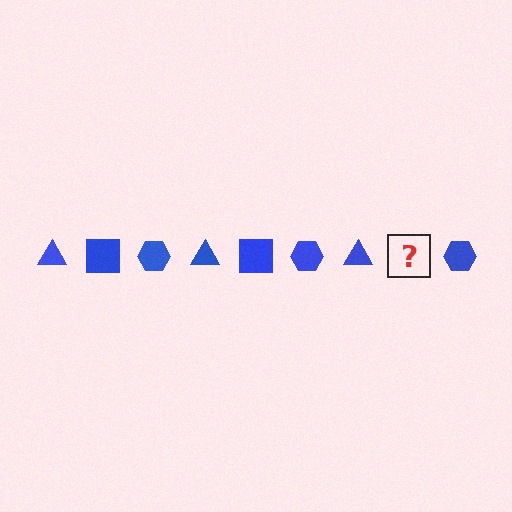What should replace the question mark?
The question mark should be replaced with a blue square.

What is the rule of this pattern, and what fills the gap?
The rule is that the pattern cycles through triangle, square, hexagon shapes in blue. The gap should be filled with a blue square.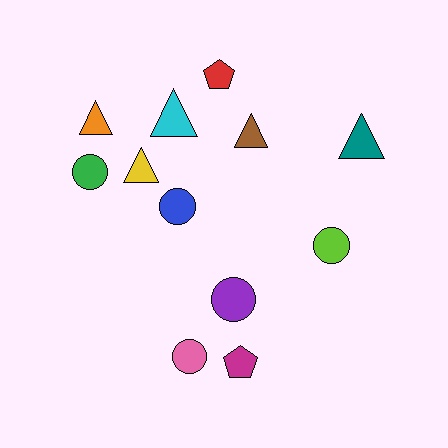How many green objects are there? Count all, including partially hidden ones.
There is 1 green object.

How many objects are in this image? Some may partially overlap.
There are 12 objects.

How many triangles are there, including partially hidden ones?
There are 5 triangles.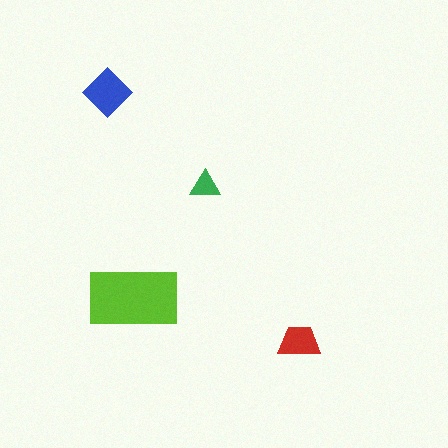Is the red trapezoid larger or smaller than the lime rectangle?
Smaller.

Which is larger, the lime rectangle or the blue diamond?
The lime rectangle.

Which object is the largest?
The lime rectangle.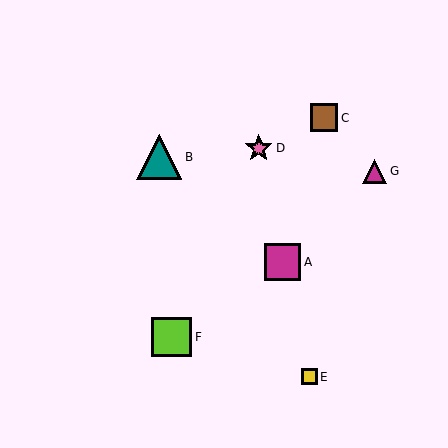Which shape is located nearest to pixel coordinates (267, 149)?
The pink star (labeled D) at (259, 148) is nearest to that location.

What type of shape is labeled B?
Shape B is a teal triangle.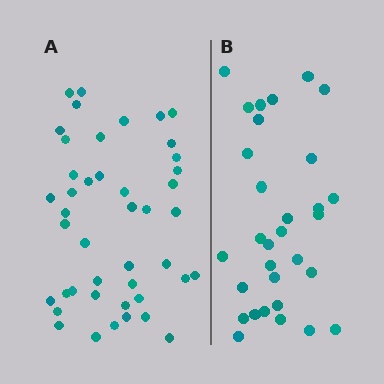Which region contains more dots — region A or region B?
Region A (the left region) has more dots.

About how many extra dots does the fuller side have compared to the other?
Region A has approximately 15 more dots than region B.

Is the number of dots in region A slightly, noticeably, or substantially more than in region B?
Region A has noticeably more, but not dramatically so. The ratio is roughly 1.4 to 1.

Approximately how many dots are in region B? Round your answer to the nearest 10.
About 30 dots. (The exact count is 31, which rounds to 30.)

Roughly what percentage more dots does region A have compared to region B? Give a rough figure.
About 40% more.